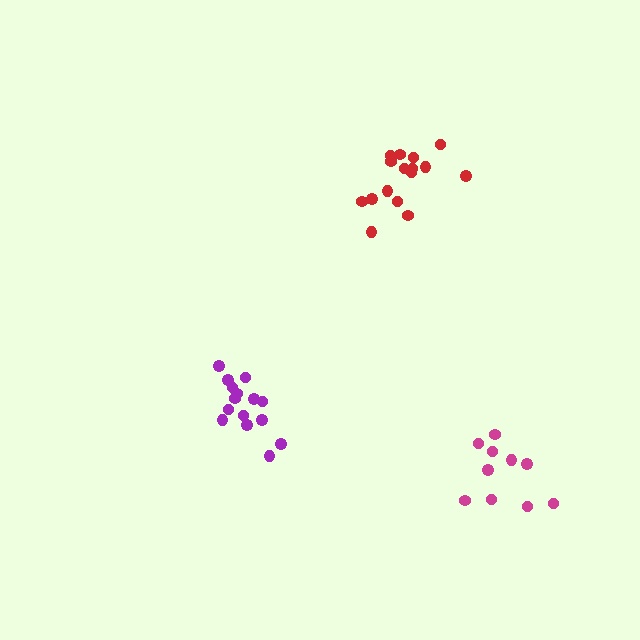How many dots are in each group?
Group 1: 10 dots, Group 2: 15 dots, Group 3: 16 dots (41 total).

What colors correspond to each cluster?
The clusters are colored: magenta, purple, red.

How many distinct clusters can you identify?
There are 3 distinct clusters.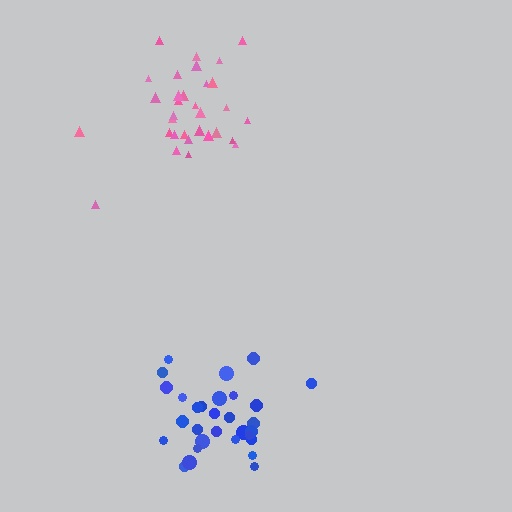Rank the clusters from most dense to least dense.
blue, pink.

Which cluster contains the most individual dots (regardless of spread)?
Pink (32).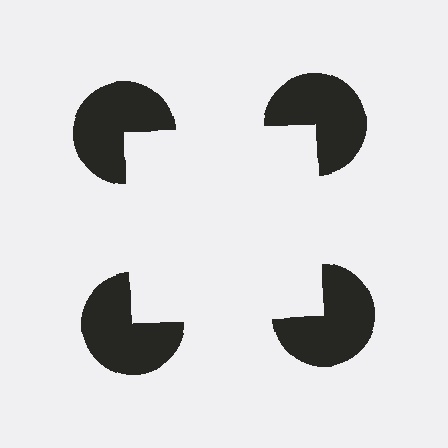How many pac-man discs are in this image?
There are 4 — one at each vertex of the illusory square.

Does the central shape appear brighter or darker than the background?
It typically appears slightly brighter than the background, even though no actual brightness change is drawn.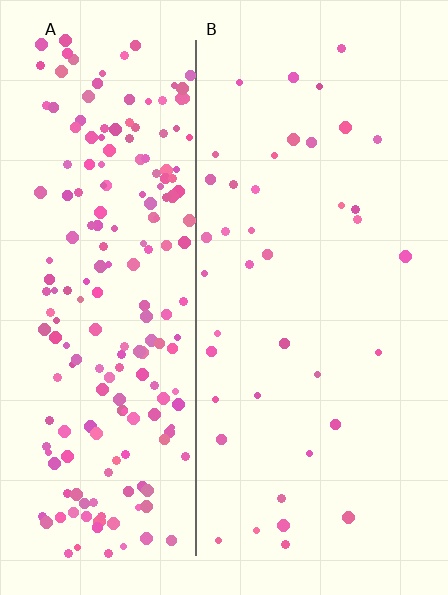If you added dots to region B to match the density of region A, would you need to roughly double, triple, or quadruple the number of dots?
Approximately quadruple.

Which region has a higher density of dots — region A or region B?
A (the left).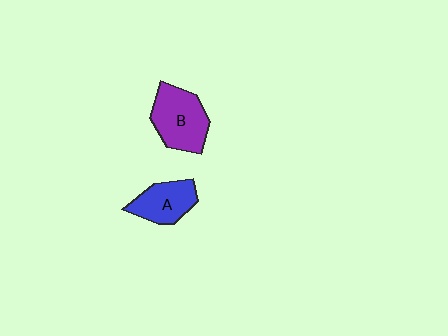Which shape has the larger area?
Shape B (purple).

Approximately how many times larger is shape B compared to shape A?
Approximately 1.4 times.